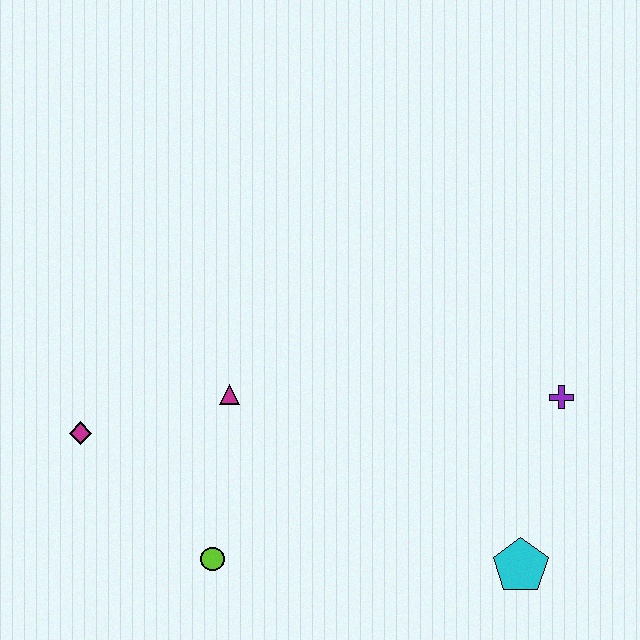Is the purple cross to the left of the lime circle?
No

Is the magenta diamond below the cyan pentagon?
No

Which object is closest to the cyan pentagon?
The purple cross is closest to the cyan pentagon.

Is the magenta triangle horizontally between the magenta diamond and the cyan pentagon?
Yes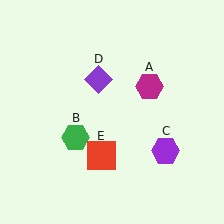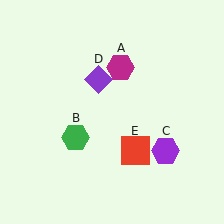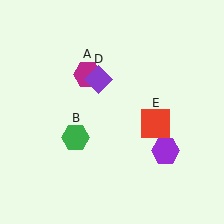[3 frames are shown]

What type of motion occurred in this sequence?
The magenta hexagon (object A), red square (object E) rotated counterclockwise around the center of the scene.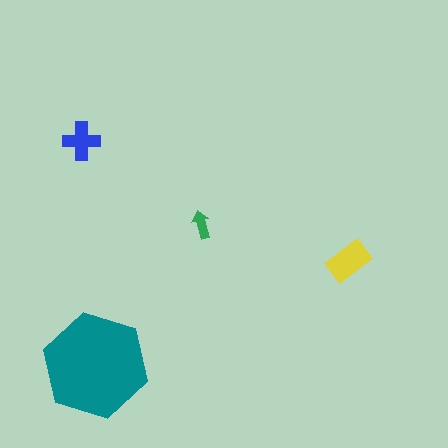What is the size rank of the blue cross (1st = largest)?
3rd.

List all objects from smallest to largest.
The green arrow, the blue cross, the yellow rectangle, the teal hexagon.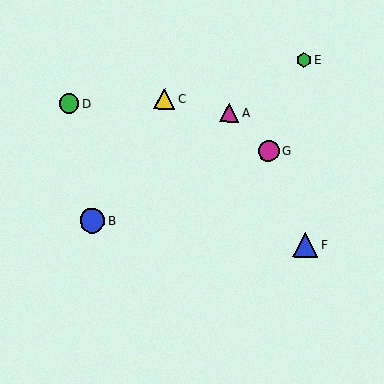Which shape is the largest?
The blue triangle (labeled F) is the largest.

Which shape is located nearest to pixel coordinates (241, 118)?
The magenta triangle (labeled A) at (229, 113) is nearest to that location.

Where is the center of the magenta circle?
The center of the magenta circle is at (269, 151).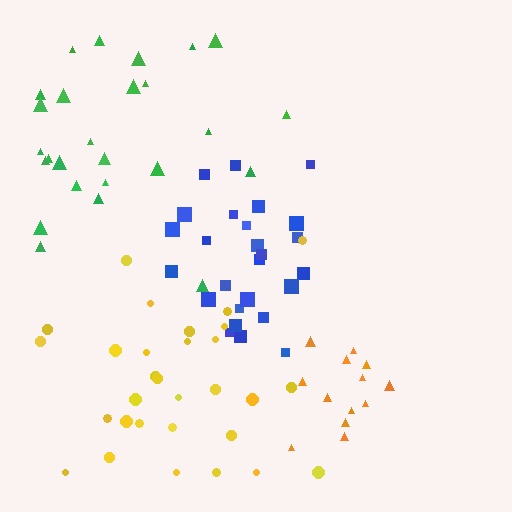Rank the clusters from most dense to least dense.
orange, blue, yellow, green.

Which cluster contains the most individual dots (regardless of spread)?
Yellow (30).